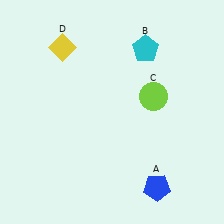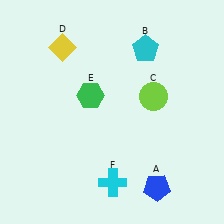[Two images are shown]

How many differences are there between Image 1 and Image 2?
There are 2 differences between the two images.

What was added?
A green hexagon (E), a cyan cross (F) were added in Image 2.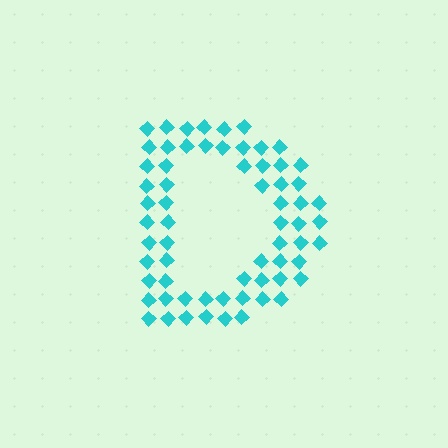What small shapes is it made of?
It is made of small diamonds.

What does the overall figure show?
The overall figure shows the letter D.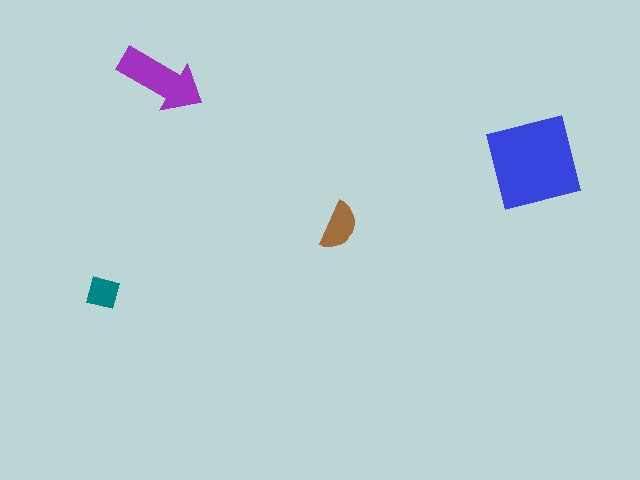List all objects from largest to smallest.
The blue square, the purple arrow, the brown semicircle, the teal square.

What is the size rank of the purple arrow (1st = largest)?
2nd.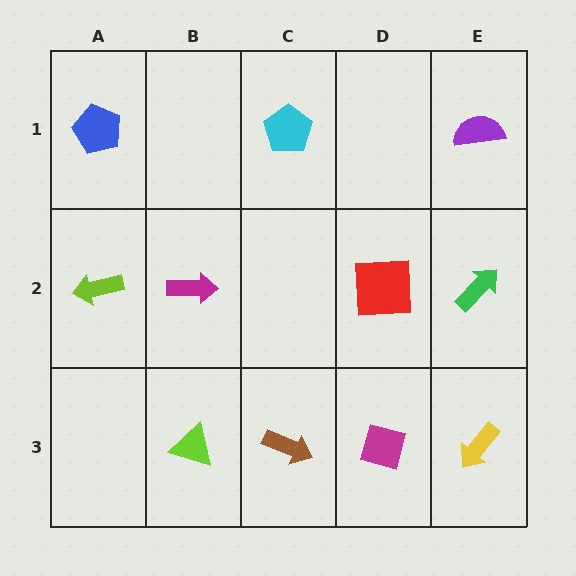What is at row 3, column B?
A lime triangle.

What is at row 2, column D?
A red square.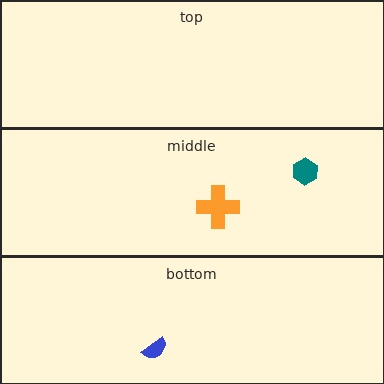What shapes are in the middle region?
The orange cross, the teal hexagon.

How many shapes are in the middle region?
2.